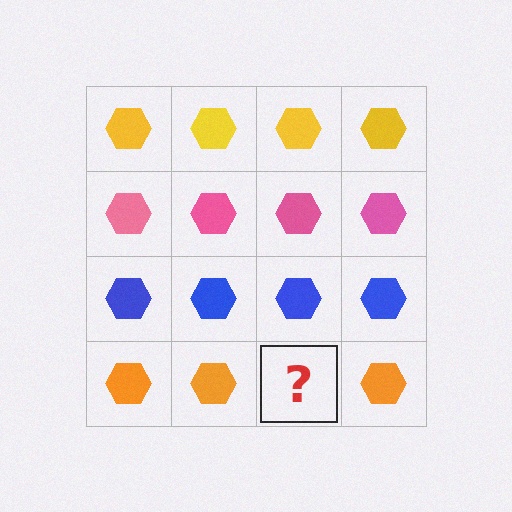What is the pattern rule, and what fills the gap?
The rule is that each row has a consistent color. The gap should be filled with an orange hexagon.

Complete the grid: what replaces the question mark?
The question mark should be replaced with an orange hexagon.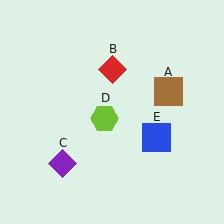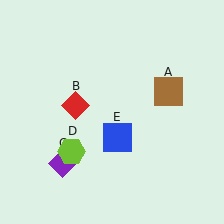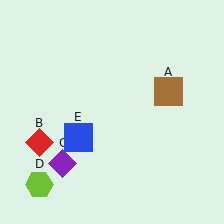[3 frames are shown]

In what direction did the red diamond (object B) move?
The red diamond (object B) moved down and to the left.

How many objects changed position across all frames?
3 objects changed position: red diamond (object B), lime hexagon (object D), blue square (object E).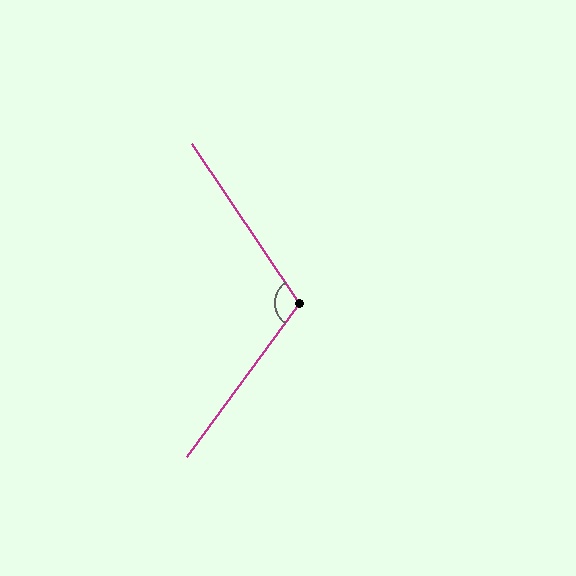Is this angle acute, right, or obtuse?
It is obtuse.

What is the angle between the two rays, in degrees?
Approximately 110 degrees.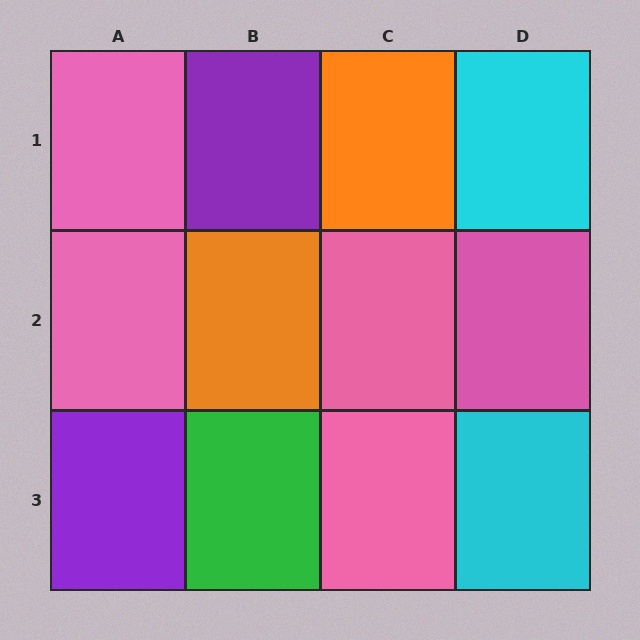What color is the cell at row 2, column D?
Pink.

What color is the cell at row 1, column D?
Cyan.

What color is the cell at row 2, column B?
Orange.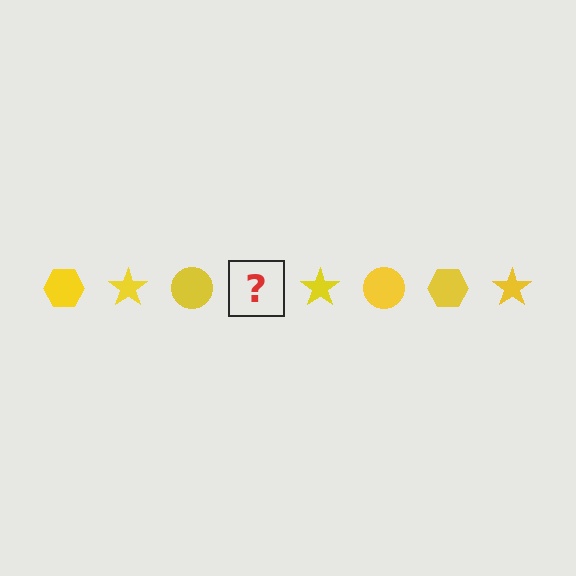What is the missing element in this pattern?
The missing element is a yellow hexagon.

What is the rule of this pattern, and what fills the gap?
The rule is that the pattern cycles through hexagon, star, circle shapes in yellow. The gap should be filled with a yellow hexagon.